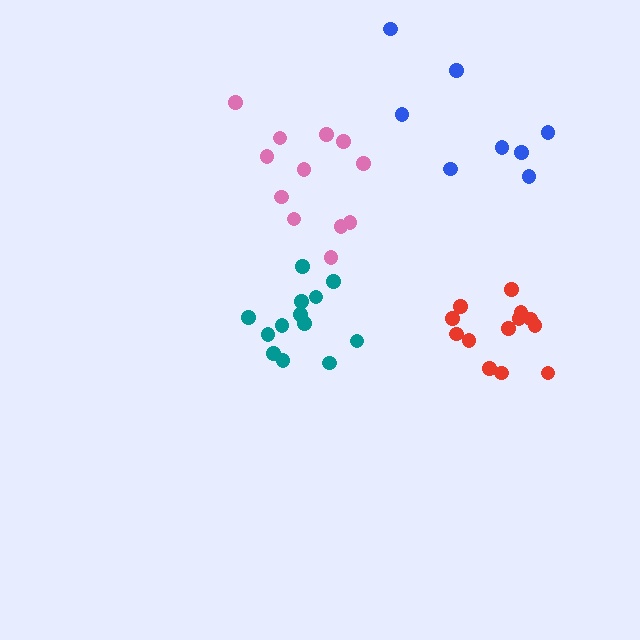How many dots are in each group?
Group 1: 13 dots, Group 2: 12 dots, Group 3: 13 dots, Group 4: 8 dots (46 total).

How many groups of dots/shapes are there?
There are 4 groups.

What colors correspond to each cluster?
The clusters are colored: red, pink, teal, blue.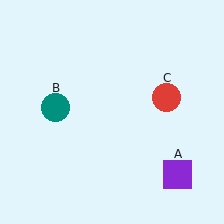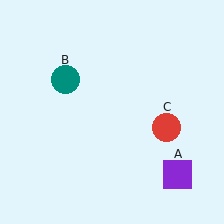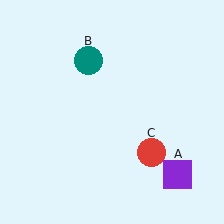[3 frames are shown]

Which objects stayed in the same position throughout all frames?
Purple square (object A) remained stationary.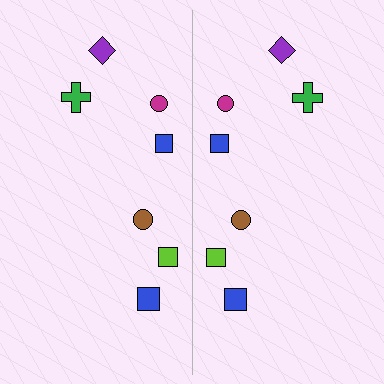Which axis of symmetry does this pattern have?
The pattern has a vertical axis of symmetry running through the center of the image.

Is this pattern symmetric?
Yes, this pattern has bilateral (reflection) symmetry.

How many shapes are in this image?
There are 14 shapes in this image.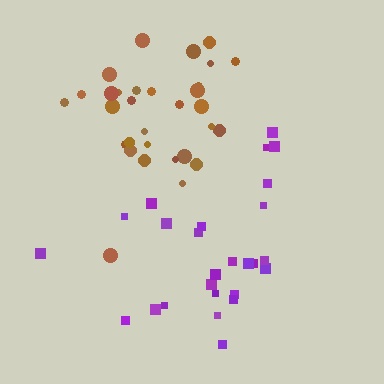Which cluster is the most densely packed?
Brown.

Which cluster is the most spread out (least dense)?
Purple.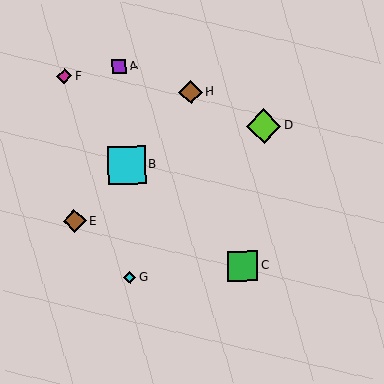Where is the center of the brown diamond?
The center of the brown diamond is at (75, 221).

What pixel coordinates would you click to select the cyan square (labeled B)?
Click at (127, 165) to select the cyan square B.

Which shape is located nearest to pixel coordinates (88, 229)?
The brown diamond (labeled E) at (75, 221) is nearest to that location.